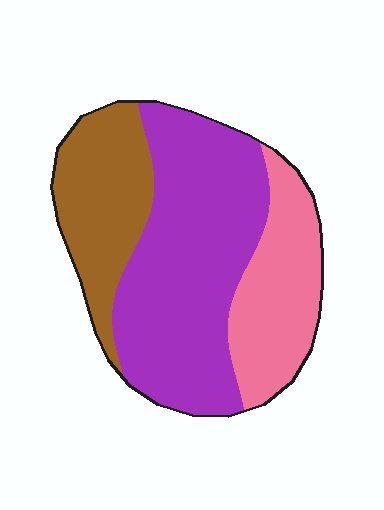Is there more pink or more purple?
Purple.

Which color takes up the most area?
Purple, at roughly 50%.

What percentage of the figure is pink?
Pink covers 24% of the figure.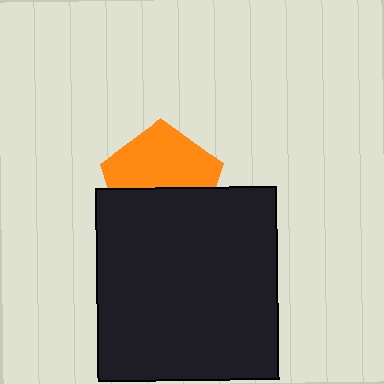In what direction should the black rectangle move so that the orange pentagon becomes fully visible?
The black rectangle should move down. That is the shortest direction to clear the overlap and leave the orange pentagon fully visible.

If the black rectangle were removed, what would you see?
You would see the complete orange pentagon.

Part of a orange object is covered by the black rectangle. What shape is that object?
It is a pentagon.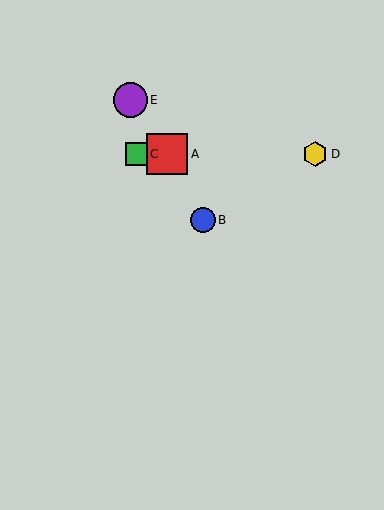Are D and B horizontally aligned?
No, D is at y≈154 and B is at y≈220.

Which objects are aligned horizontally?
Objects A, C, D are aligned horizontally.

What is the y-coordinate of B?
Object B is at y≈220.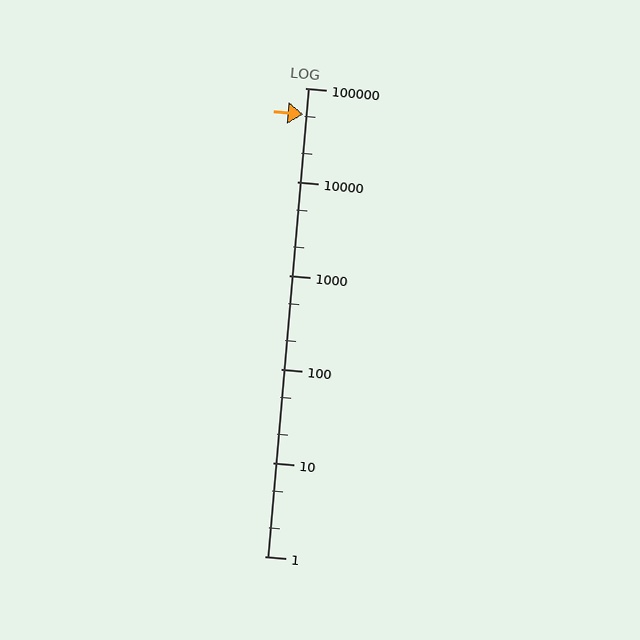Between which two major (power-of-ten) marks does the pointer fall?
The pointer is between 10000 and 100000.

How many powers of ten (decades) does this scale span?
The scale spans 5 decades, from 1 to 100000.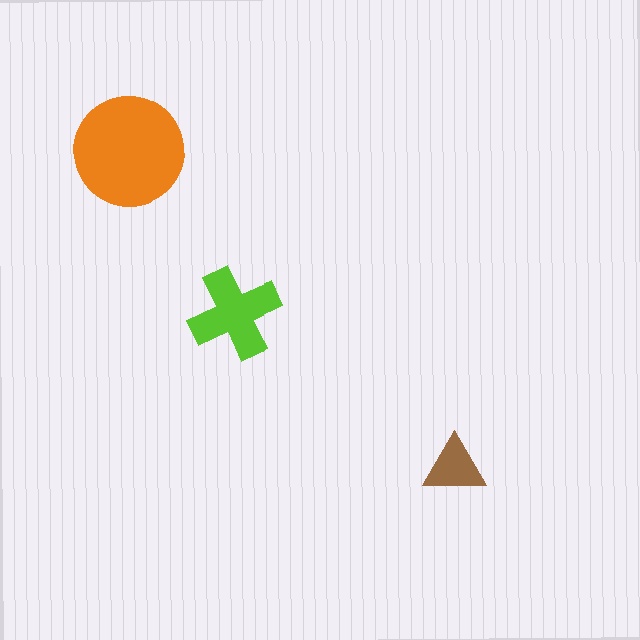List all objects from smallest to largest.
The brown triangle, the lime cross, the orange circle.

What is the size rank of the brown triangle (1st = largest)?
3rd.